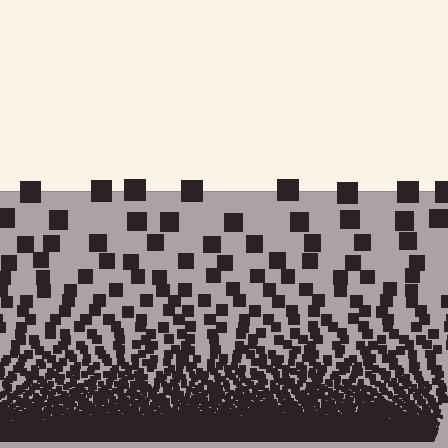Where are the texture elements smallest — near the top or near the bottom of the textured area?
Near the bottom.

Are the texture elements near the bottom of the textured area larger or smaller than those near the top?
Smaller. The gradient is inverted — elements near the bottom are smaller and denser.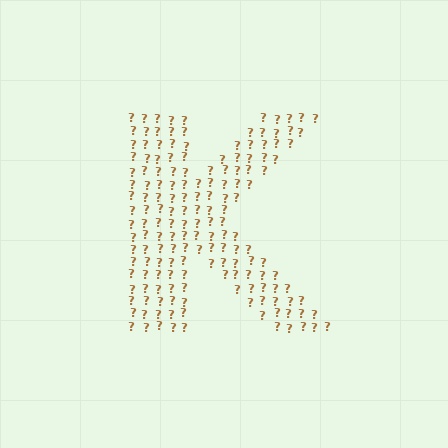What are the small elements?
The small elements are question marks.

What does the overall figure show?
The overall figure shows the letter K.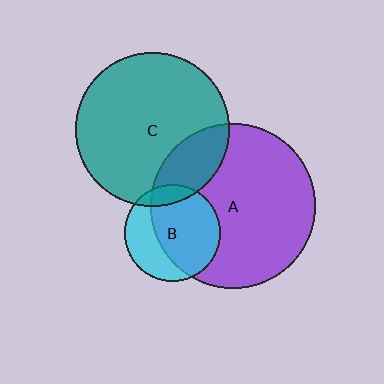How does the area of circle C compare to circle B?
Approximately 2.5 times.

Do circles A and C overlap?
Yes.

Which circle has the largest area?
Circle A (purple).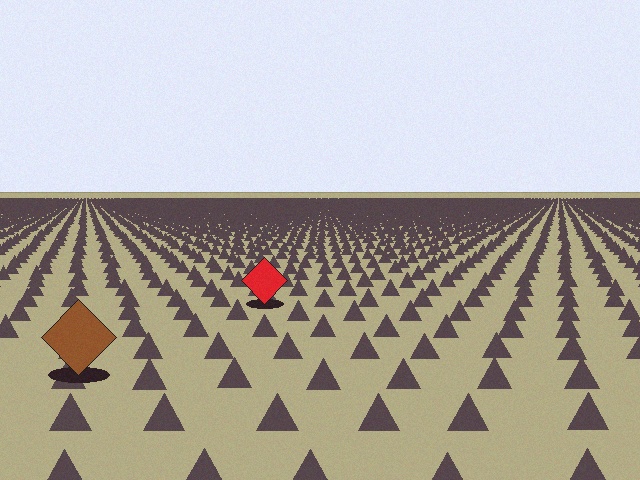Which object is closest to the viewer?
The brown diamond is closest. The texture marks near it are larger and more spread out.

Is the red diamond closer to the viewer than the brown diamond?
No. The brown diamond is closer — you can tell from the texture gradient: the ground texture is coarser near it.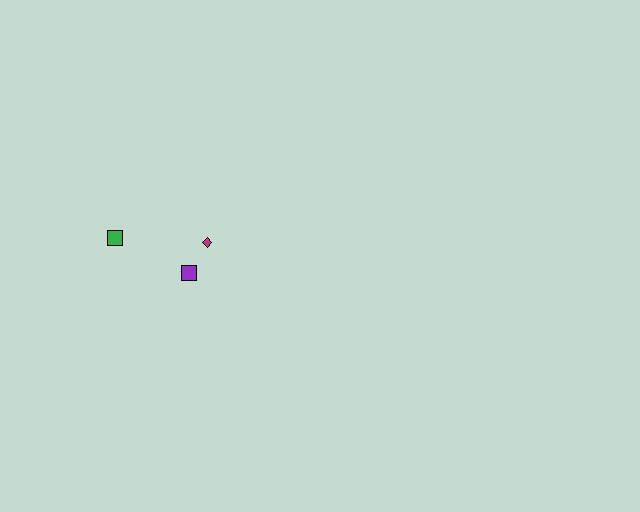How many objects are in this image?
There are 3 objects.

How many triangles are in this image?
There are no triangles.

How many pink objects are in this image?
There are no pink objects.